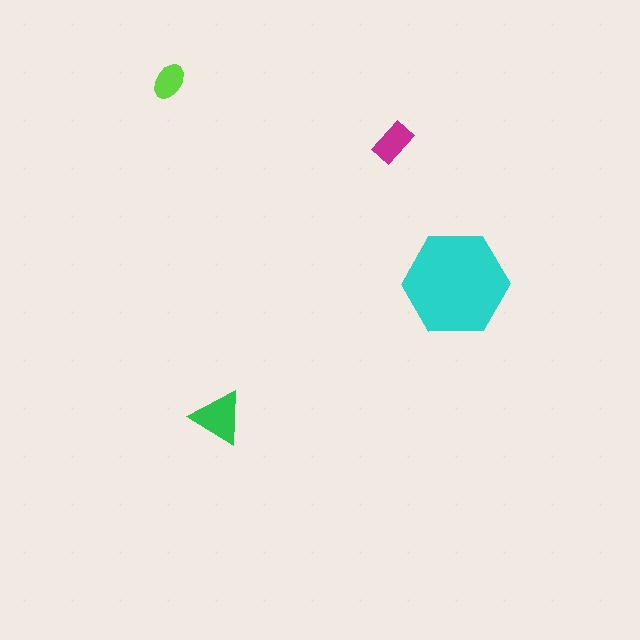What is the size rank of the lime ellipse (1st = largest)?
4th.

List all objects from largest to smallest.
The cyan hexagon, the green triangle, the magenta rectangle, the lime ellipse.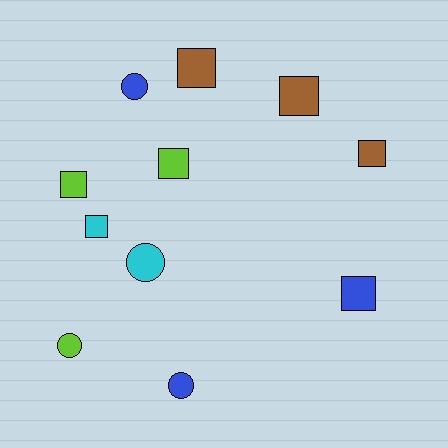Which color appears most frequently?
Brown, with 3 objects.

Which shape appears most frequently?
Square, with 7 objects.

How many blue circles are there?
There are 2 blue circles.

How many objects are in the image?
There are 11 objects.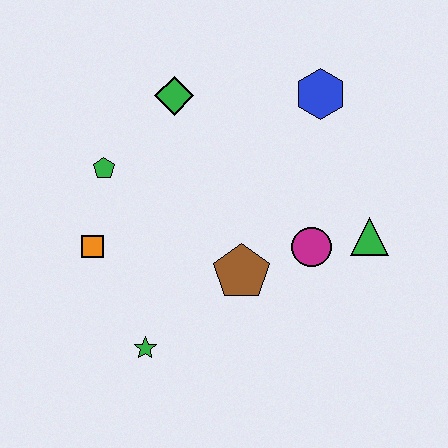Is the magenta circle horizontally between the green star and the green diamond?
No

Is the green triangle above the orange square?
Yes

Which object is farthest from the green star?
The blue hexagon is farthest from the green star.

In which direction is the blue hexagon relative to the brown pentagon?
The blue hexagon is above the brown pentagon.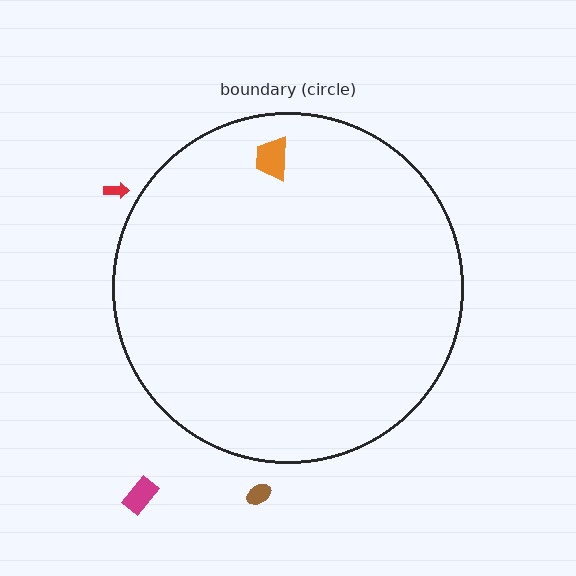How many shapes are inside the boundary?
1 inside, 3 outside.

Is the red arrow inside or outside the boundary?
Outside.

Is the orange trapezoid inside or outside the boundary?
Inside.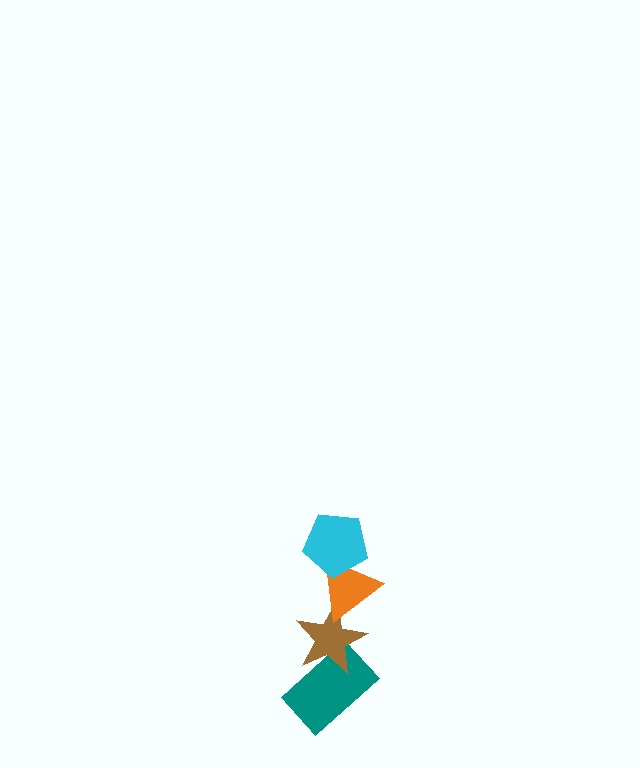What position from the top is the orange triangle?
The orange triangle is 2nd from the top.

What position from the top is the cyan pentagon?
The cyan pentagon is 1st from the top.